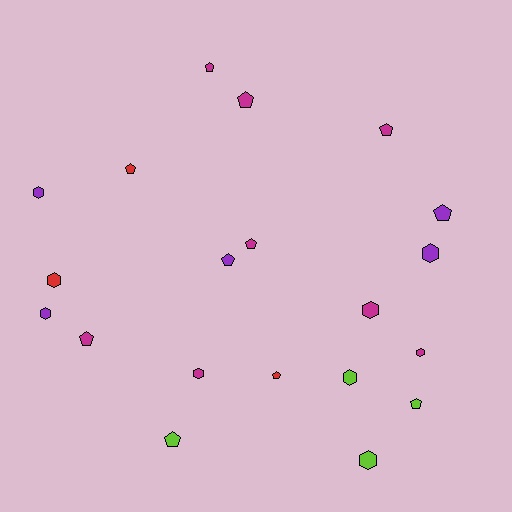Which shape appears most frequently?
Pentagon, with 11 objects.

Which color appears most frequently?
Magenta, with 8 objects.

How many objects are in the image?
There are 20 objects.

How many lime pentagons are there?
There are 2 lime pentagons.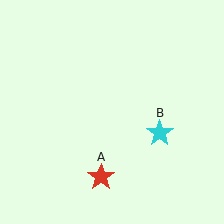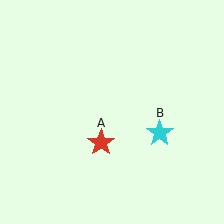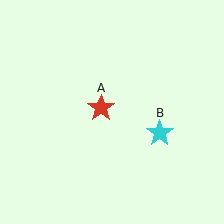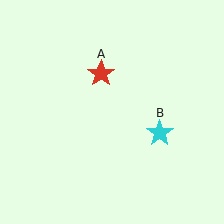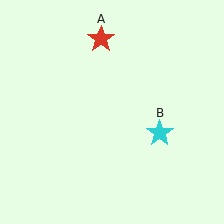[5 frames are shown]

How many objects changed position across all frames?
1 object changed position: red star (object A).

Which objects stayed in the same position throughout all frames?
Cyan star (object B) remained stationary.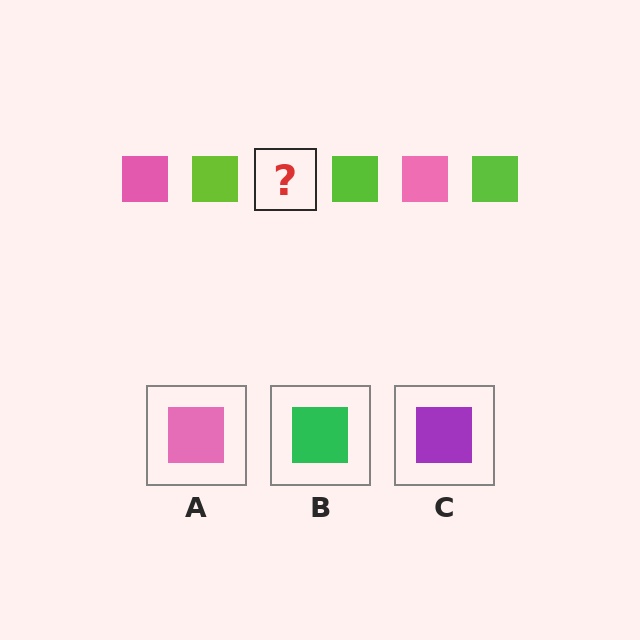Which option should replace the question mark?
Option A.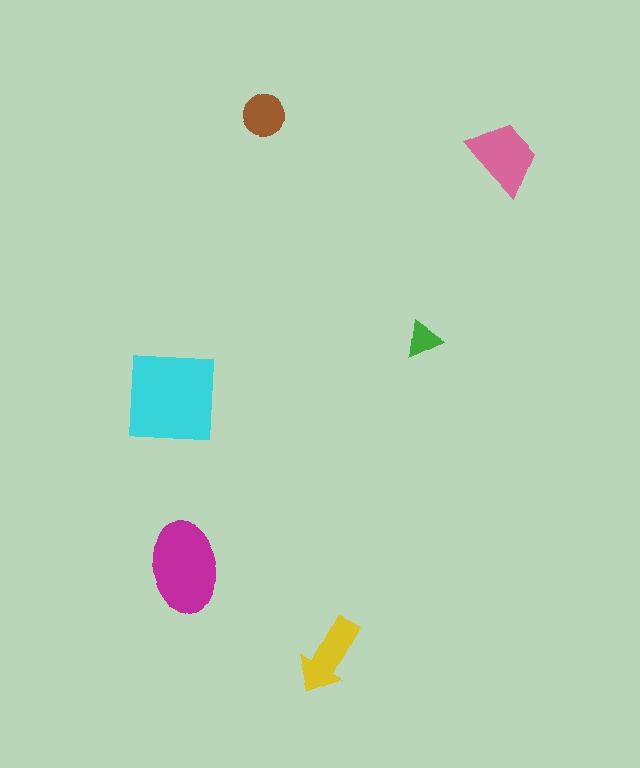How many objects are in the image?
There are 6 objects in the image.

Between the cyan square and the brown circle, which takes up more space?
The cyan square.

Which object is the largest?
The cyan square.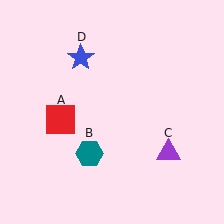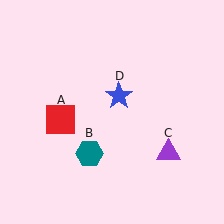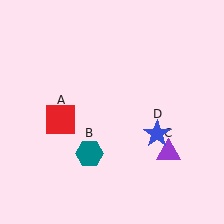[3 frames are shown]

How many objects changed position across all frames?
1 object changed position: blue star (object D).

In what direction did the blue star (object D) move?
The blue star (object D) moved down and to the right.